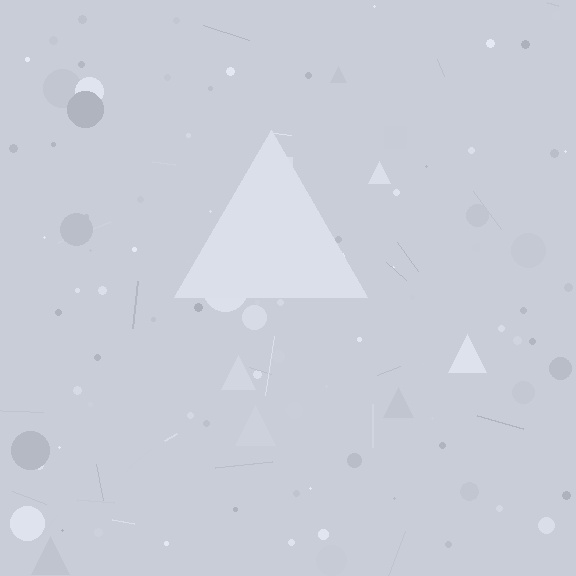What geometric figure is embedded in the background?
A triangle is embedded in the background.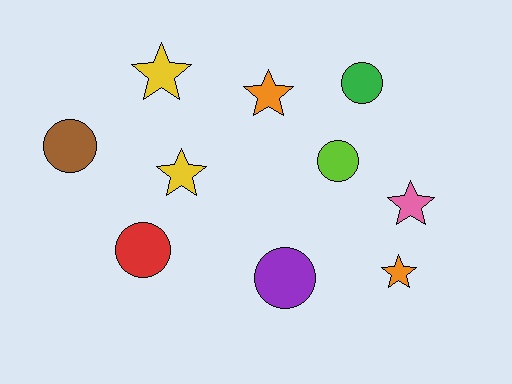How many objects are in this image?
There are 10 objects.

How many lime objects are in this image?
There is 1 lime object.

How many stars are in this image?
There are 5 stars.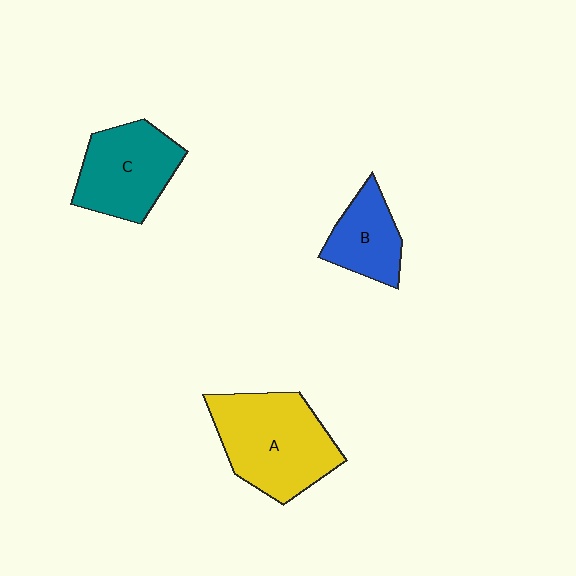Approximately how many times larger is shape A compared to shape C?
Approximately 1.3 times.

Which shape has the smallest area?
Shape B (blue).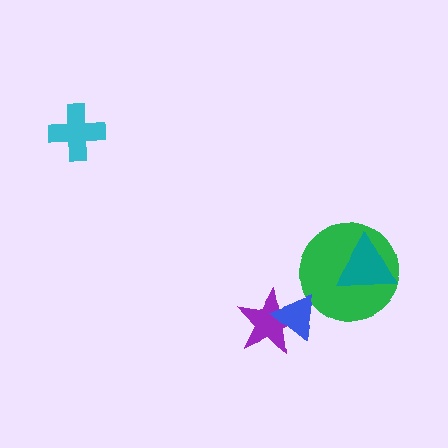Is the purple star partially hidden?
Yes, it is partially covered by another shape.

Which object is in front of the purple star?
The blue triangle is in front of the purple star.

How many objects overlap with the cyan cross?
0 objects overlap with the cyan cross.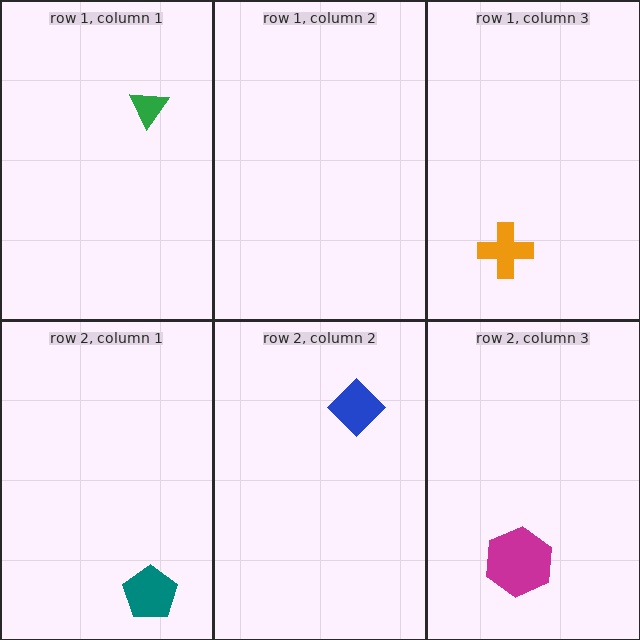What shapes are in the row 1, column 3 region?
The orange cross.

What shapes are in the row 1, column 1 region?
The green triangle.